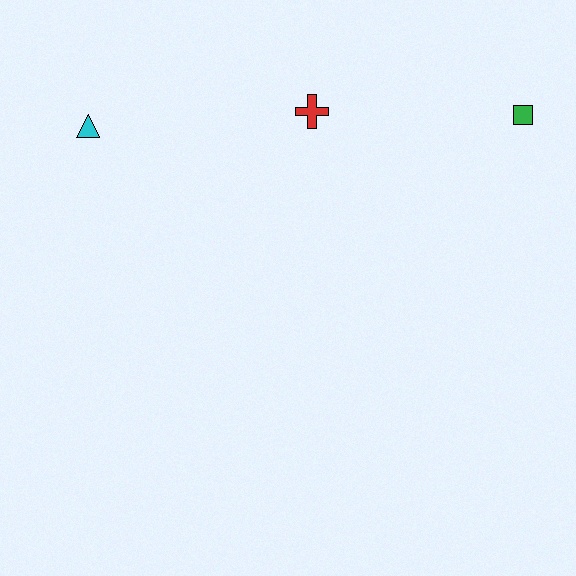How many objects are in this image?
There are 3 objects.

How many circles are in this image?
There are no circles.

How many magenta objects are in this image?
There are no magenta objects.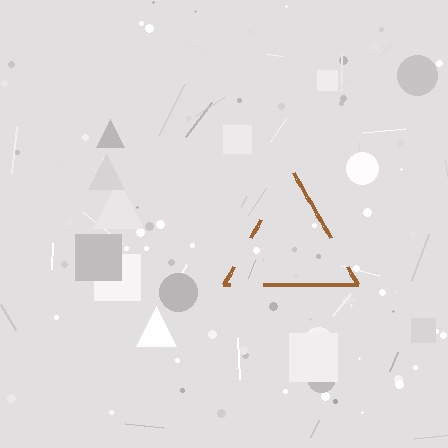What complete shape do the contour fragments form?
The contour fragments form a triangle.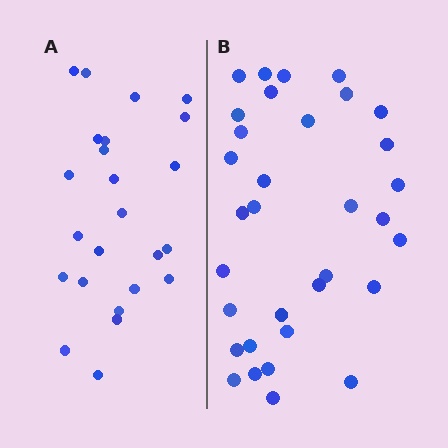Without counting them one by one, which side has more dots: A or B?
Region B (the right region) has more dots.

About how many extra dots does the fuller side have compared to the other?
Region B has roughly 8 or so more dots than region A.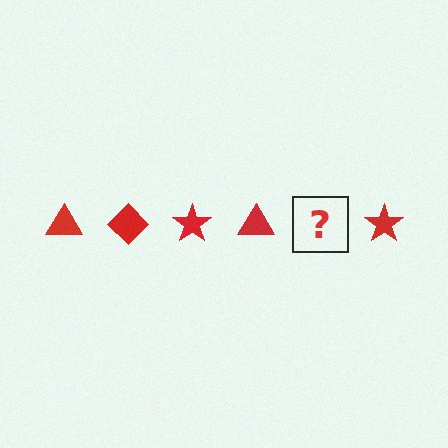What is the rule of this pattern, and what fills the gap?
The rule is that the pattern cycles through triangle, diamond, star shapes in red. The gap should be filled with a red diamond.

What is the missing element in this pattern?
The missing element is a red diamond.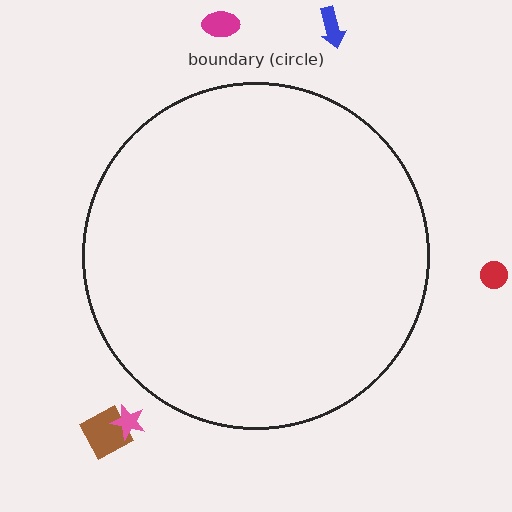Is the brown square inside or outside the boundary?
Outside.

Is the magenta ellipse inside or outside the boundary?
Outside.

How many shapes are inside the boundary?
0 inside, 5 outside.